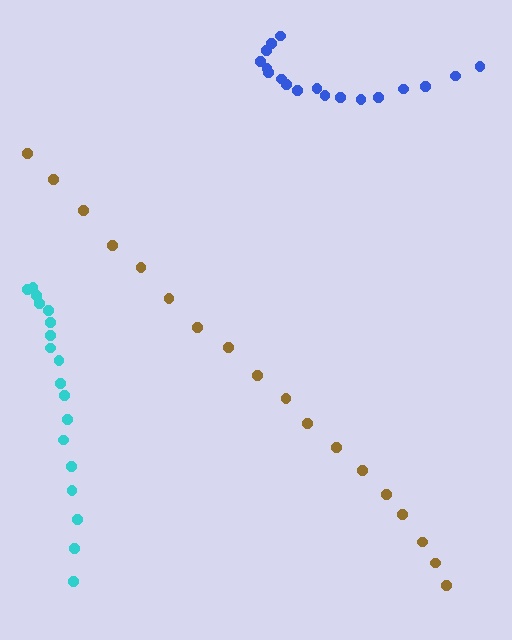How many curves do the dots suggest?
There are 3 distinct paths.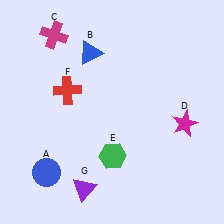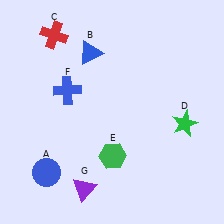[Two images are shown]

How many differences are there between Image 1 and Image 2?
There are 3 differences between the two images.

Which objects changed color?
C changed from magenta to red. D changed from magenta to green. F changed from red to blue.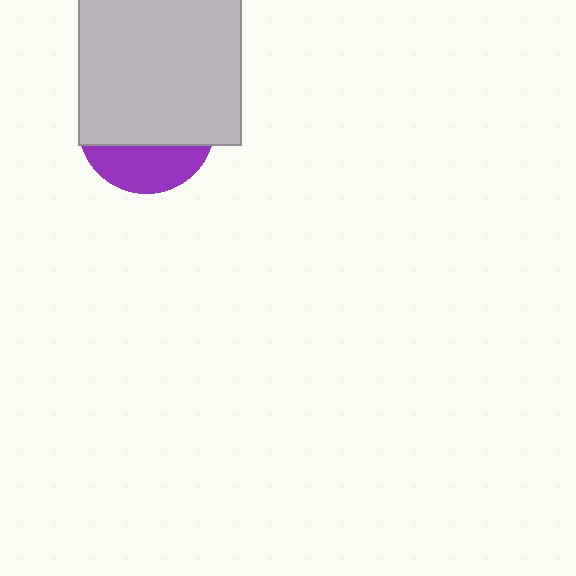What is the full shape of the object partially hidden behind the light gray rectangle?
The partially hidden object is a purple circle.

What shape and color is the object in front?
The object in front is a light gray rectangle.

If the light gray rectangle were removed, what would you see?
You would see the complete purple circle.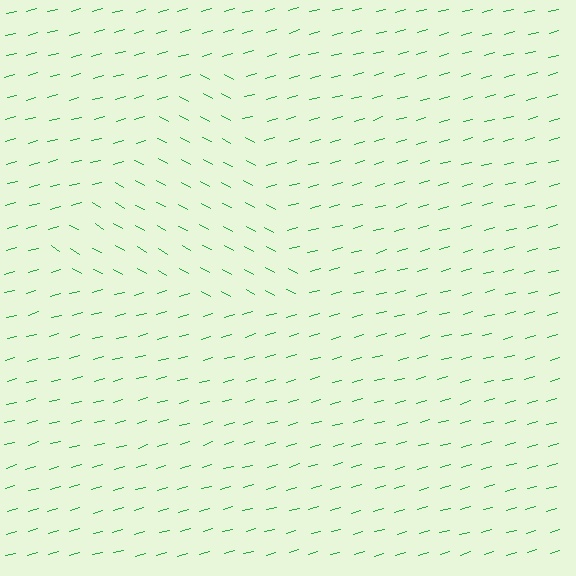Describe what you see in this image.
The image is filled with small green line segments. A triangle region in the image has lines oriented differently from the surrounding lines, creating a visible texture boundary.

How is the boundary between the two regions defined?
The boundary is defined purely by a change in line orientation (approximately 45 degrees difference). All lines are the same color and thickness.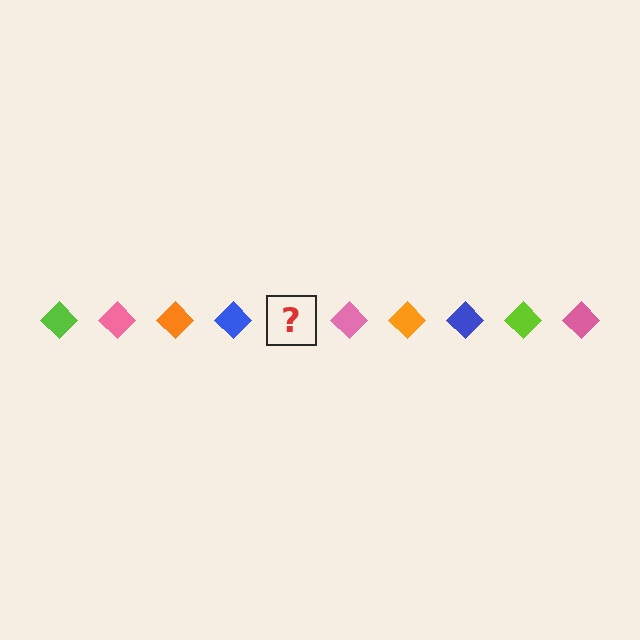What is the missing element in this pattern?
The missing element is a lime diamond.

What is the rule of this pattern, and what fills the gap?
The rule is that the pattern cycles through lime, pink, orange, blue diamonds. The gap should be filled with a lime diamond.